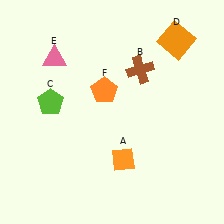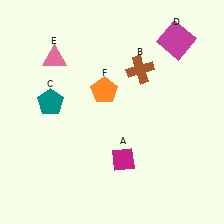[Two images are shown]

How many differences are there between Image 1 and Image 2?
There are 3 differences between the two images.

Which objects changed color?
A changed from orange to magenta. C changed from lime to teal. D changed from orange to magenta.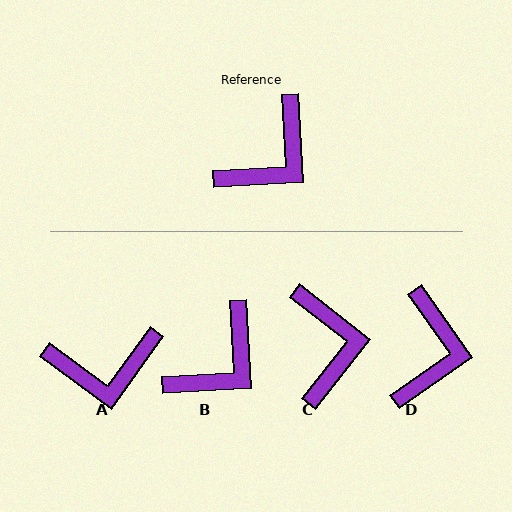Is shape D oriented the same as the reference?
No, it is off by about 32 degrees.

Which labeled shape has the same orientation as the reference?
B.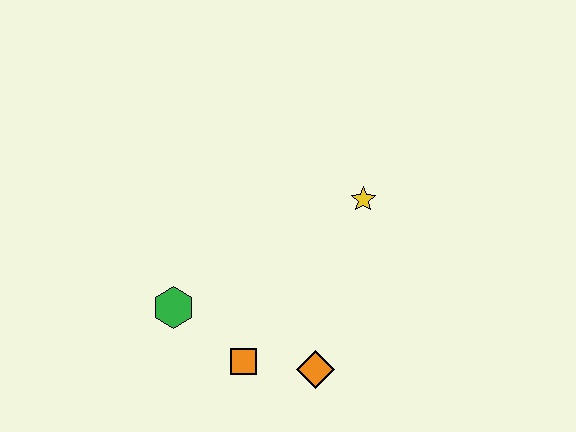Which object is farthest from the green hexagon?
The yellow star is farthest from the green hexagon.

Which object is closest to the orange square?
The orange diamond is closest to the orange square.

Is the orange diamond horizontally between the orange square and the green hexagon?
No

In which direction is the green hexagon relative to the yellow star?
The green hexagon is to the left of the yellow star.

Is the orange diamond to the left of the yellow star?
Yes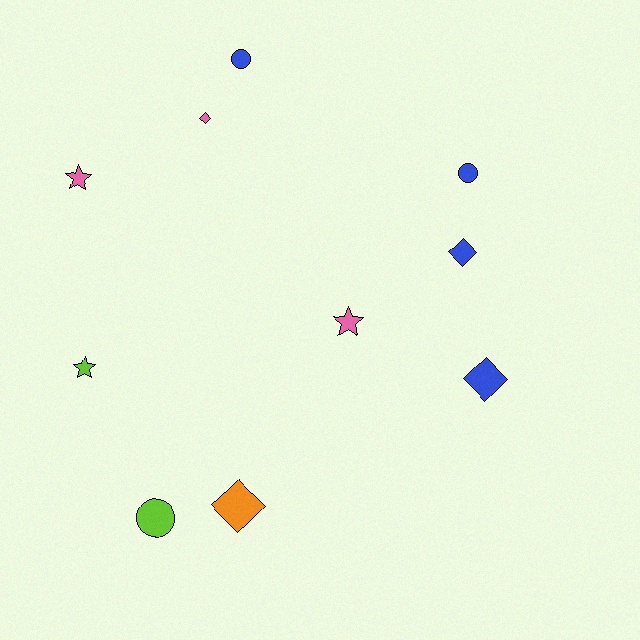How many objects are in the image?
There are 10 objects.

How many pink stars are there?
There are 2 pink stars.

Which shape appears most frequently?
Diamond, with 4 objects.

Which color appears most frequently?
Blue, with 4 objects.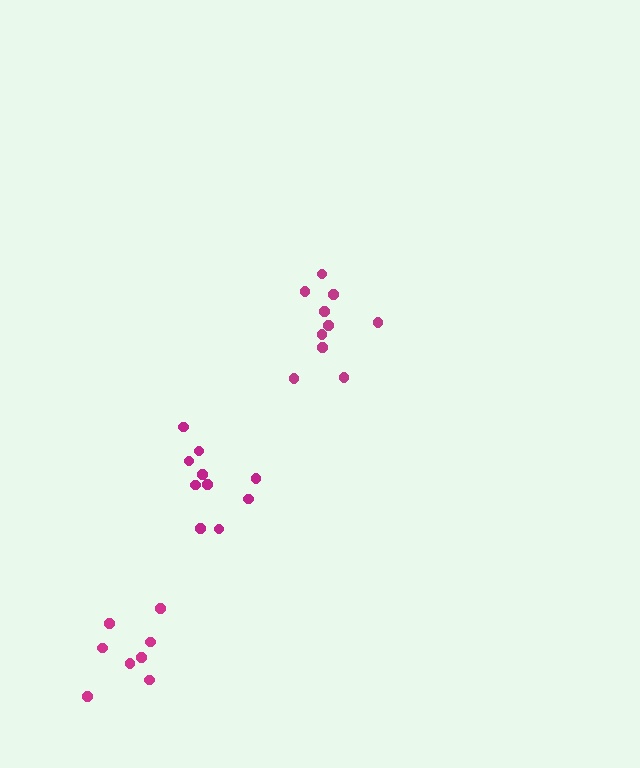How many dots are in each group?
Group 1: 10 dots, Group 2: 10 dots, Group 3: 8 dots (28 total).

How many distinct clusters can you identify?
There are 3 distinct clusters.